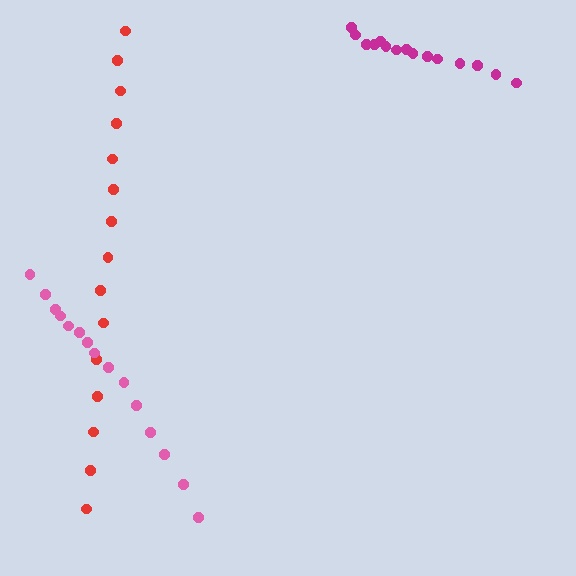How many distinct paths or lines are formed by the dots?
There are 3 distinct paths.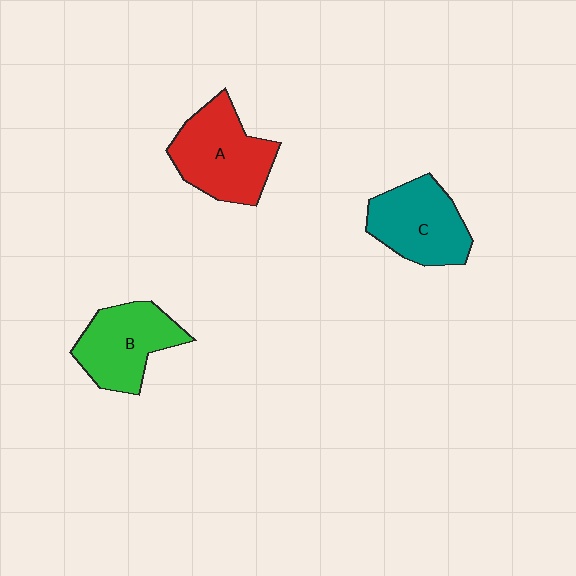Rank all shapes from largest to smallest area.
From largest to smallest: A (red), C (teal), B (green).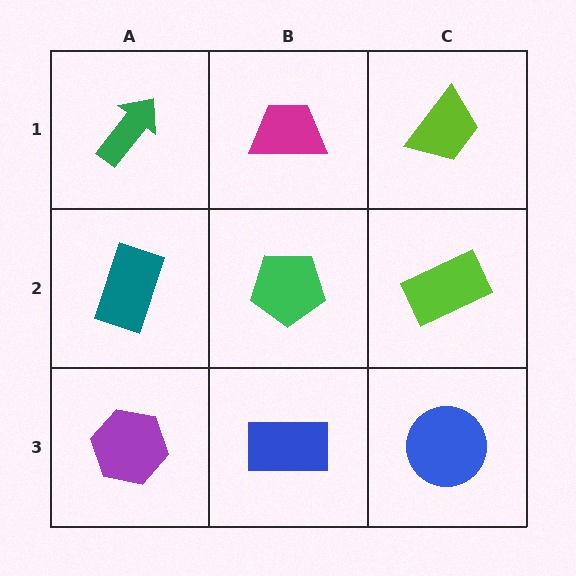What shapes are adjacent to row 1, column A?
A teal rectangle (row 2, column A), a magenta trapezoid (row 1, column B).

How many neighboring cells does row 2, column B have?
4.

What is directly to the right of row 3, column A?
A blue rectangle.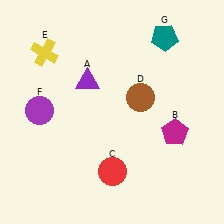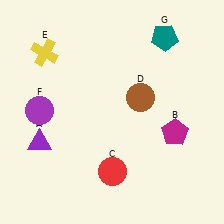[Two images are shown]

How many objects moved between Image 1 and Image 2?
1 object moved between the two images.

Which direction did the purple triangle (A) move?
The purple triangle (A) moved down.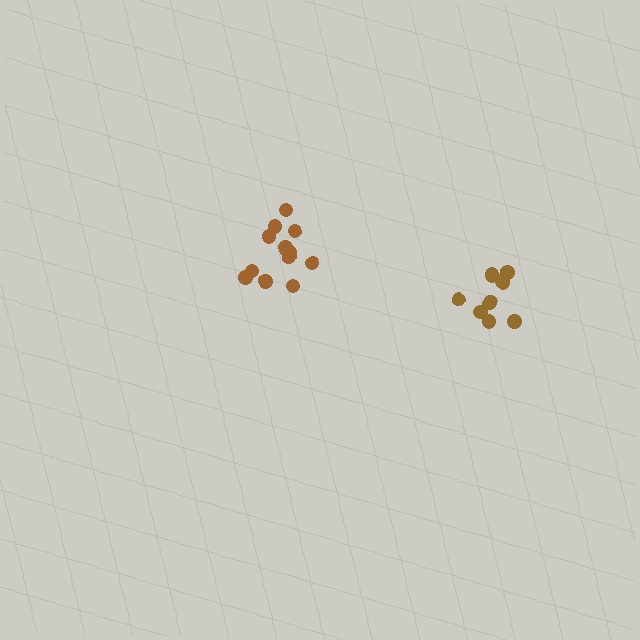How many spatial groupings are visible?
There are 2 spatial groupings.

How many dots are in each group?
Group 1: 13 dots, Group 2: 10 dots (23 total).